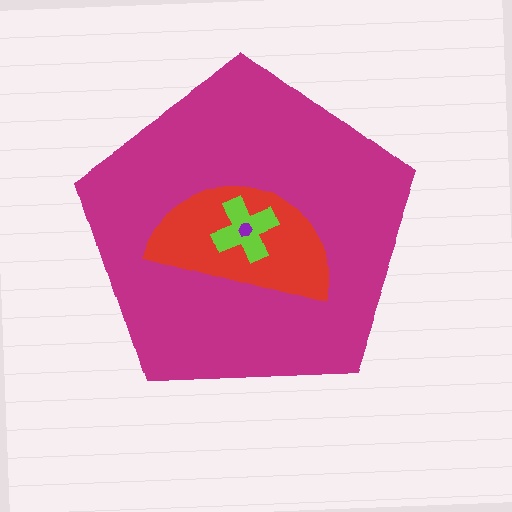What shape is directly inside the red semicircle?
The lime cross.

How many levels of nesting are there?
4.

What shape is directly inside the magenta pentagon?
The red semicircle.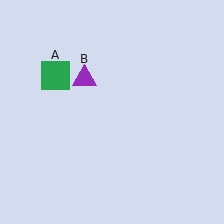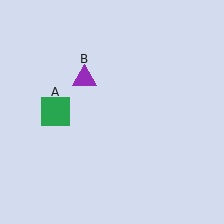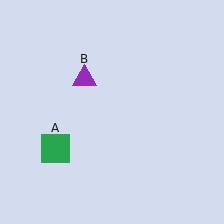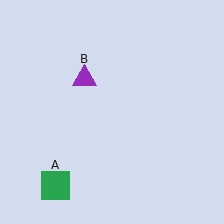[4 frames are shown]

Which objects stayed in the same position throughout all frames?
Purple triangle (object B) remained stationary.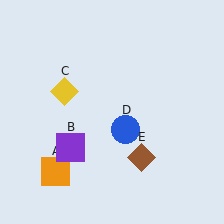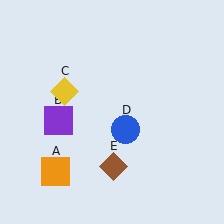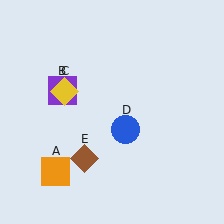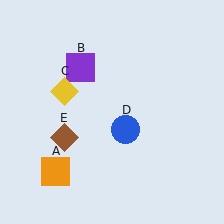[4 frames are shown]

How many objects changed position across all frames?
2 objects changed position: purple square (object B), brown diamond (object E).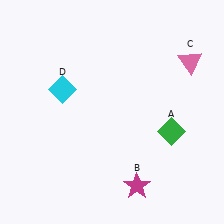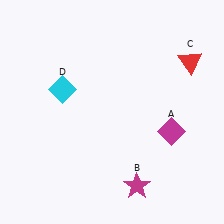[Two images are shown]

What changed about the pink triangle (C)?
In Image 1, C is pink. In Image 2, it changed to red.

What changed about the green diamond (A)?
In Image 1, A is green. In Image 2, it changed to magenta.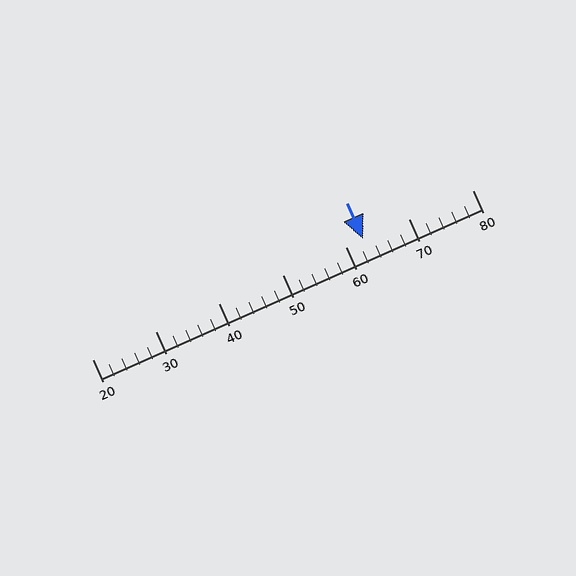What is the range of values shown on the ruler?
The ruler shows values from 20 to 80.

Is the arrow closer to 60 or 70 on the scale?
The arrow is closer to 60.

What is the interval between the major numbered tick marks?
The major tick marks are spaced 10 units apart.